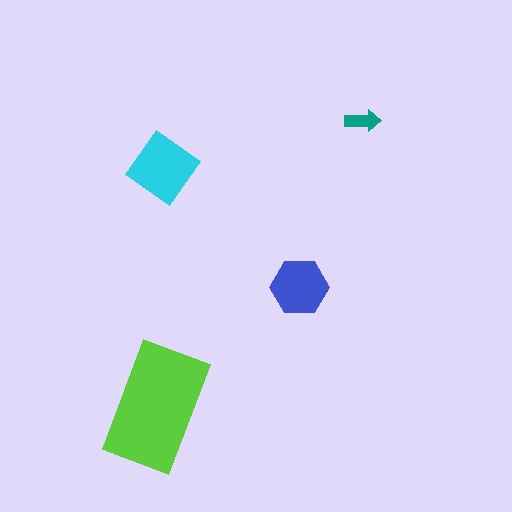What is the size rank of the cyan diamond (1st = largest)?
2nd.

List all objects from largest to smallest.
The lime rectangle, the cyan diamond, the blue hexagon, the teal arrow.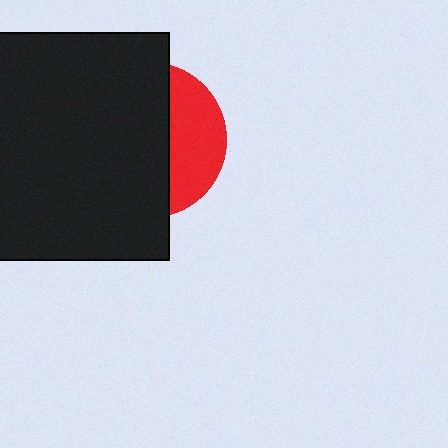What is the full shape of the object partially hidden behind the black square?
The partially hidden object is a red circle.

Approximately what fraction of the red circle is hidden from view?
Roughly 66% of the red circle is hidden behind the black square.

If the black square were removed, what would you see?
You would see the complete red circle.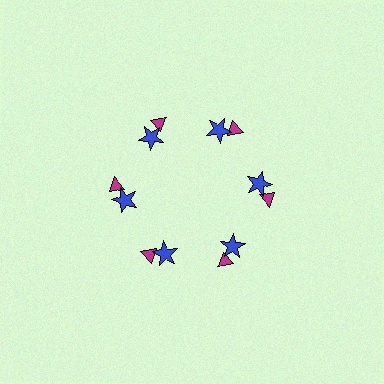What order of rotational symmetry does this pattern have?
This pattern has 6-fold rotational symmetry.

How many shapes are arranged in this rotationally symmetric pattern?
There are 12 shapes, arranged in 6 groups of 2.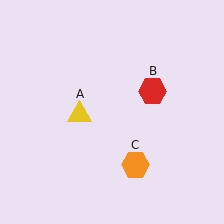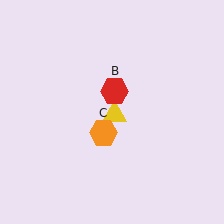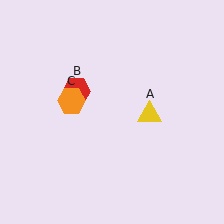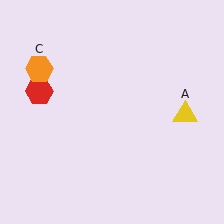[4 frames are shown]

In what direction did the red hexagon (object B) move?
The red hexagon (object B) moved left.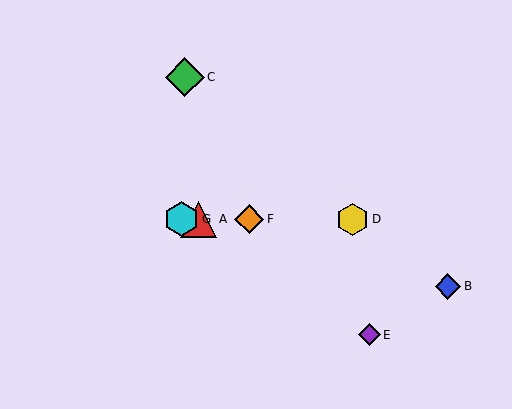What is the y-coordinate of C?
Object C is at y≈77.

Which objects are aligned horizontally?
Objects A, D, F, G are aligned horizontally.